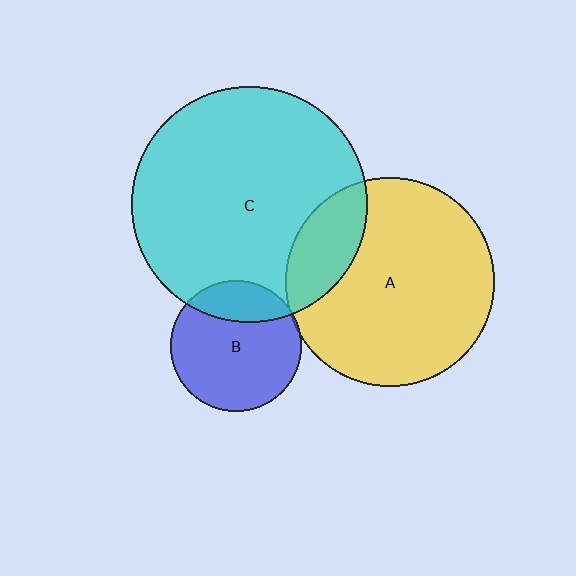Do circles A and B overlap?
Yes.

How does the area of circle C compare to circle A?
Approximately 1.3 times.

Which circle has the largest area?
Circle C (cyan).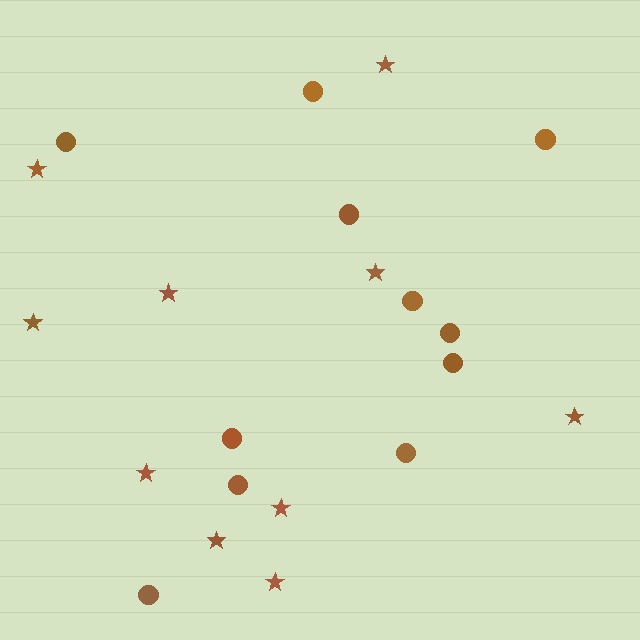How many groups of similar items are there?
There are 2 groups: one group of circles (11) and one group of stars (10).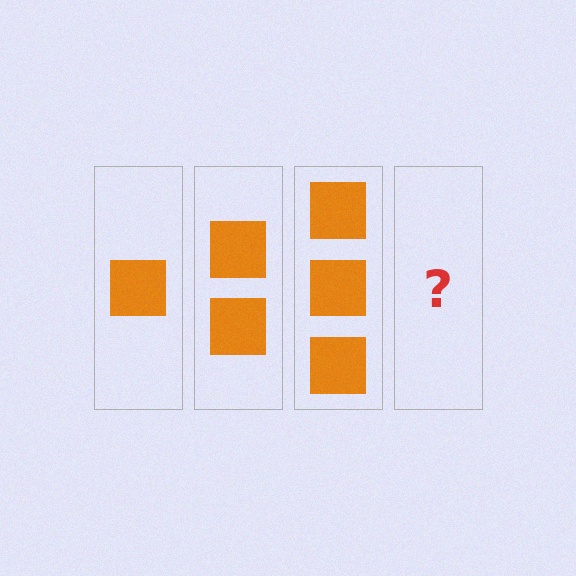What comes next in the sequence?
The next element should be 4 squares.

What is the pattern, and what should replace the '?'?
The pattern is that each step adds one more square. The '?' should be 4 squares.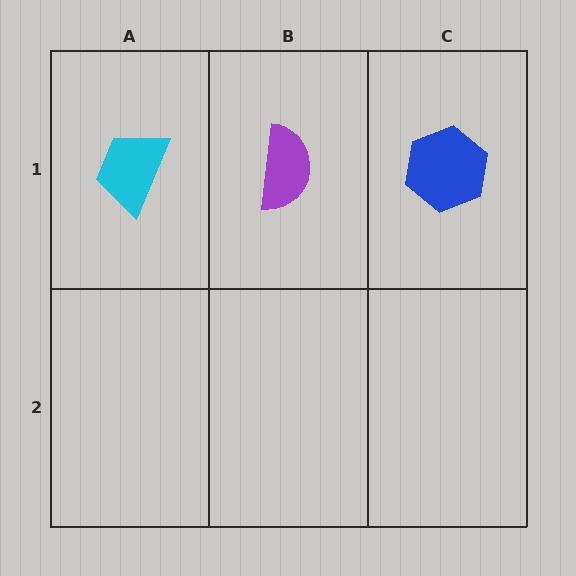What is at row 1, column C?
A blue hexagon.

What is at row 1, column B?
A purple semicircle.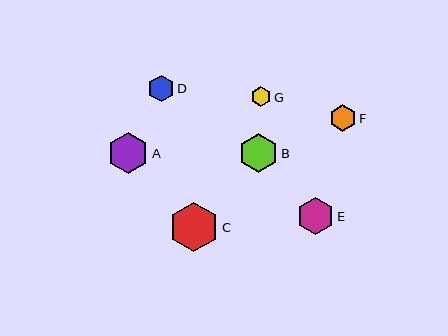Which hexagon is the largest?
Hexagon C is the largest with a size of approximately 49 pixels.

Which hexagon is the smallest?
Hexagon G is the smallest with a size of approximately 19 pixels.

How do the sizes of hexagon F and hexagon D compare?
Hexagon F and hexagon D are approximately the same size.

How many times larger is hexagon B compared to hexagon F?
Hexagon B is approximately 1.5 times the size of hexagon F.